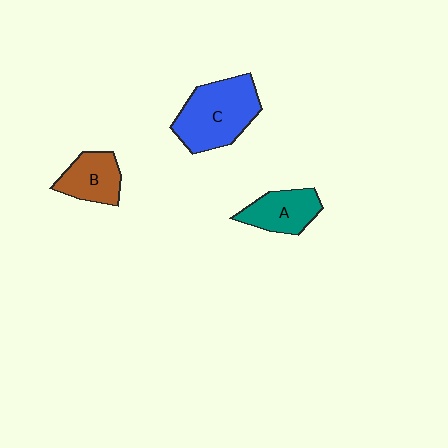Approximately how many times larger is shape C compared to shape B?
Approximately 1.8 times.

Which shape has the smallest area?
Shape B (brown).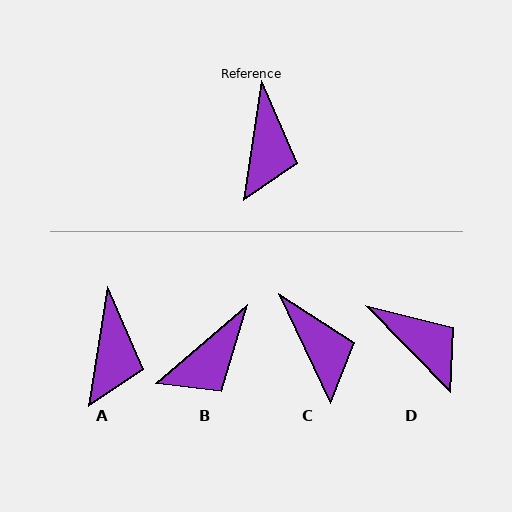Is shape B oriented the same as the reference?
No, it is off by about 40 degrees.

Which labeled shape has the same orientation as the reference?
A.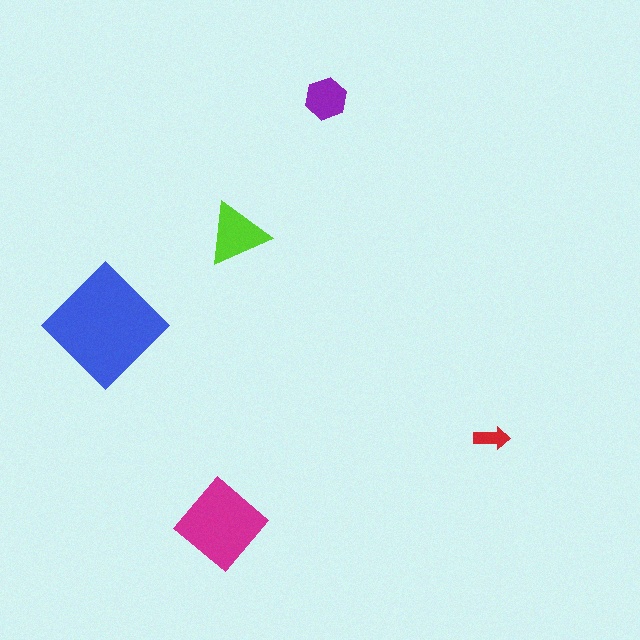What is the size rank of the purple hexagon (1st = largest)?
4th.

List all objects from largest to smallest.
The blue diamond, the magenta diamond, the lime triangle, the purple hexagon, the red arrow.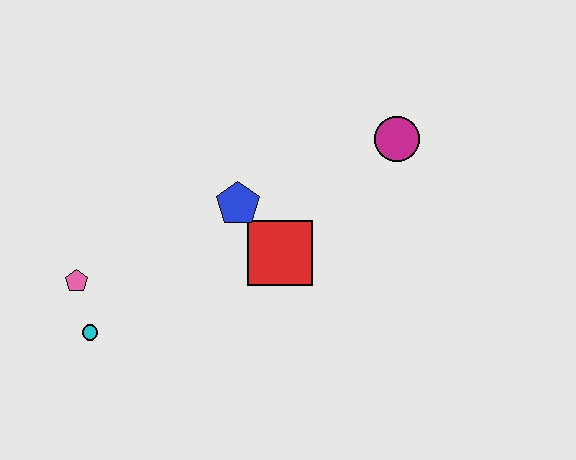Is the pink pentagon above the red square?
No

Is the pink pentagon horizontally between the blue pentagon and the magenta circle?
No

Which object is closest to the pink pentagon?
The cyan circle is closest to the pink pentagon.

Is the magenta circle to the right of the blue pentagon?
Yes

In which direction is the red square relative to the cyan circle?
The red square is to the right of the cyan circle.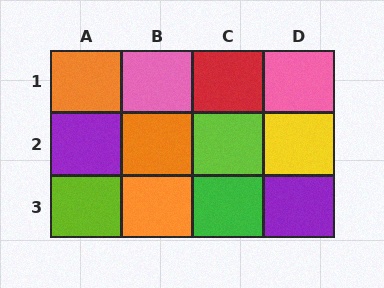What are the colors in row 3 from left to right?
Lime, orange, green, purple.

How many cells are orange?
3 cells are orange.